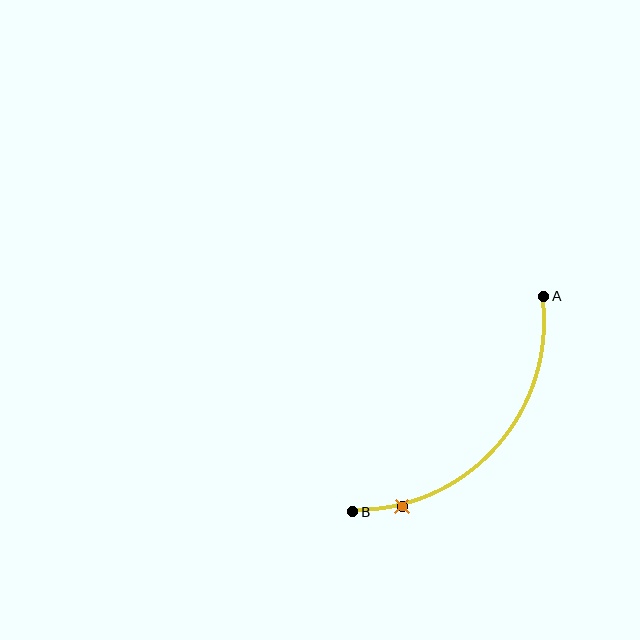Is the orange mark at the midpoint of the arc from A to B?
No. The orange mark lies on the arc but is closer to endpoint B. The arc midpoint would be at the point on the curve equidistant along the arc from both A and B.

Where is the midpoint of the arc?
The arc midpoint is the point on the curve farthest from the straight line joining A and B. It sits below and to the right of that line.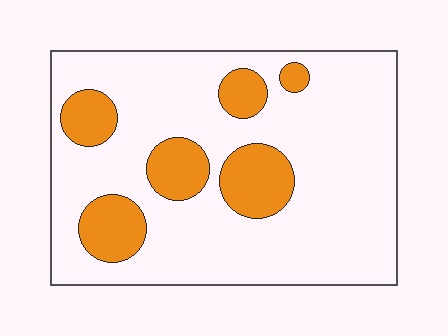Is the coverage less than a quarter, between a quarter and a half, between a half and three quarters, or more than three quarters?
Less than a quarter.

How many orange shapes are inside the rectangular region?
6.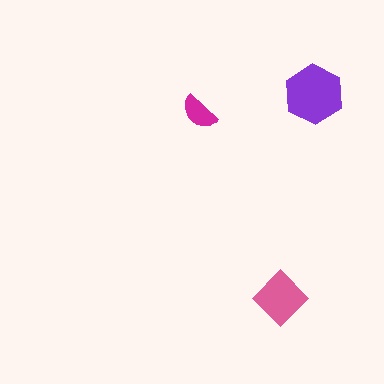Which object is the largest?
The purple hexagon.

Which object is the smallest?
The magenta semicircle.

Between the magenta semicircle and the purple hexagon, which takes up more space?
The purple hexagon.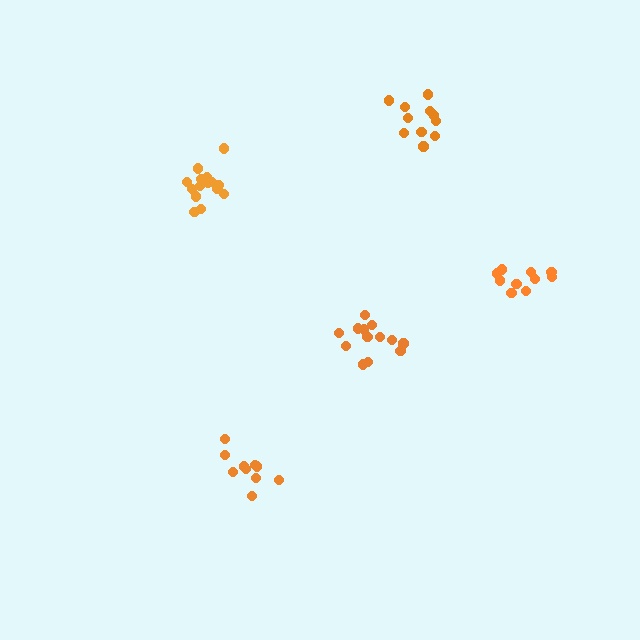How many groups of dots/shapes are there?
There are 5 groups.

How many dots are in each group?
Group 1: 11 dots, Group 2: 10 dots, Group 3: 15 dots, Group 4: 13 dots, Group 5: 10 dots (59 total).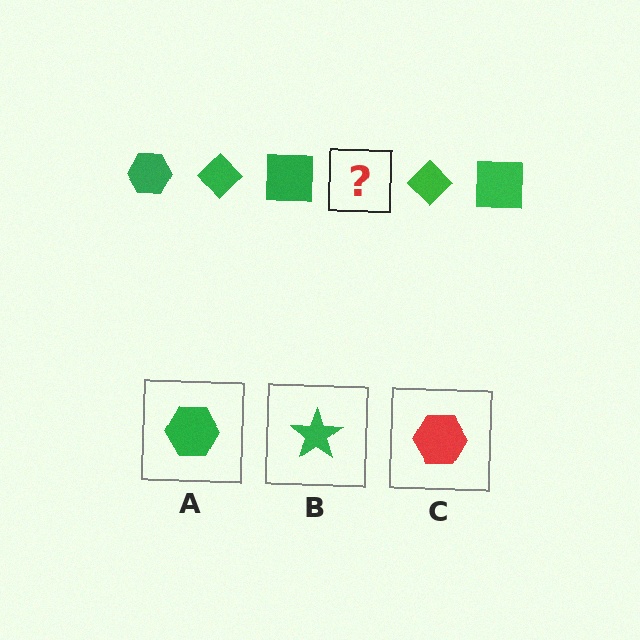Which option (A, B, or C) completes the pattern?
A.